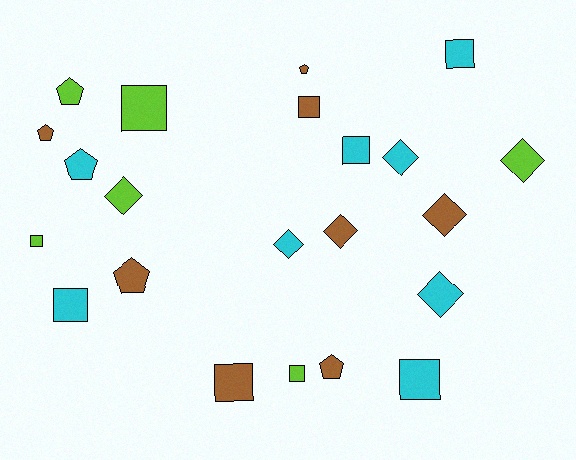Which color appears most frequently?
Cyan, with 8 objects.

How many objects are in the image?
There are 22 objects.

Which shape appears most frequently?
Square, with 9 objects.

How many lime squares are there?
There are 3 lime squares.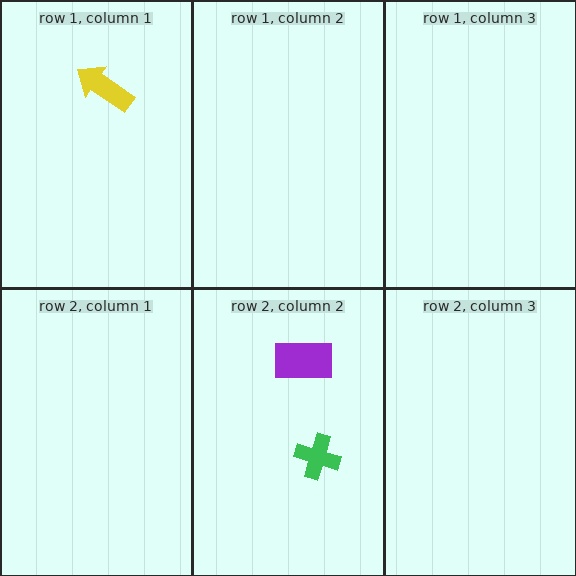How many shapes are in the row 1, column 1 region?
1.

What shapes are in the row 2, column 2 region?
The green cross, the purple rectangle.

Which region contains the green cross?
The row 2, column 2 region.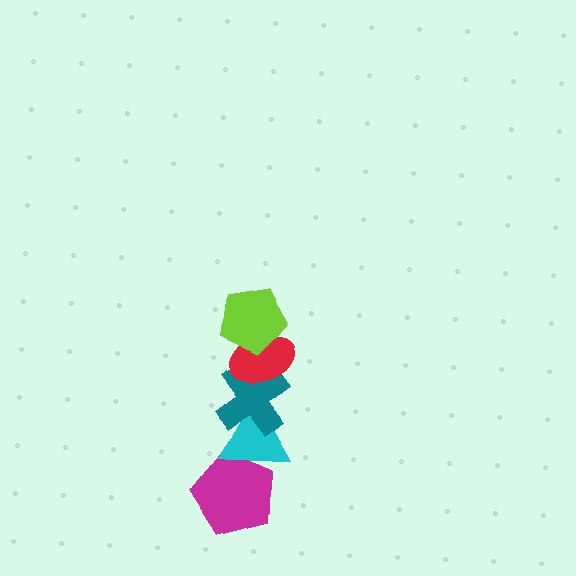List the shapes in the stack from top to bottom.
From top to bottom: the lime pentagon, the red ellipse, the teal cross, the cyan triangle, the magenta pentagon.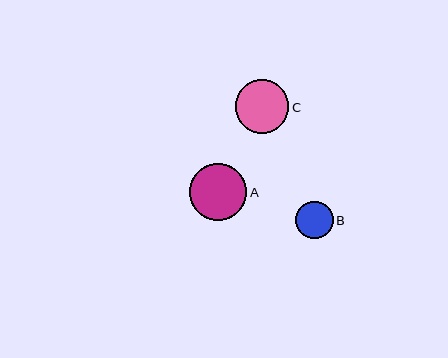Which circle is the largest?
Circle A is the largest with a size of approximately 58 pixels.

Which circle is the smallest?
Circle B is the smallest with a size of approximately 37 pixels.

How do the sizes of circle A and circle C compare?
Circle A and circle C are approximately the same size.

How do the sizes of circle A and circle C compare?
Circle A and circle C are approximately the same size.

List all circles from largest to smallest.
From largest to smallest: A, C, B.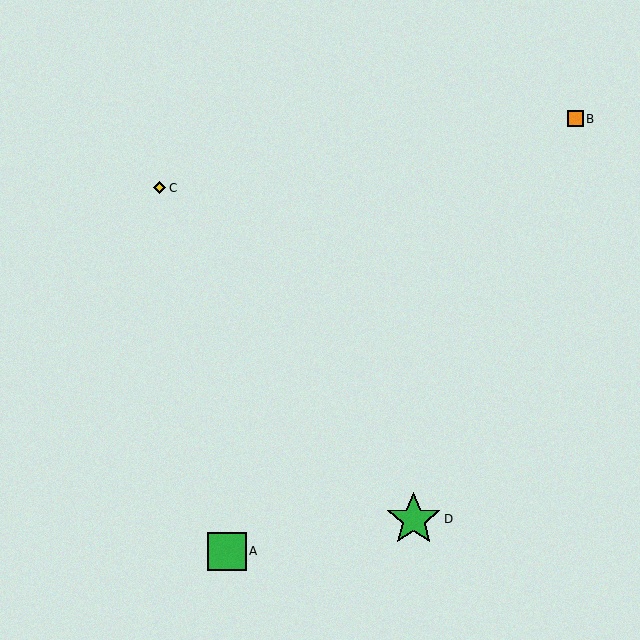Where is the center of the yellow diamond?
The center of the yellow diamond is at (160, 188).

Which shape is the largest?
The green star (labeled D) is the largest.